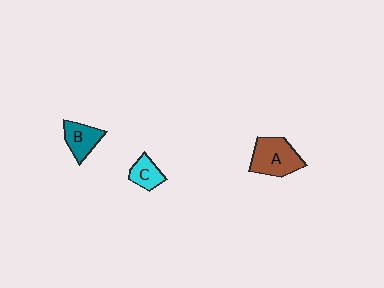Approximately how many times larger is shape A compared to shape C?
Approximately 1.9 times.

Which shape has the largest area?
Shape A (brown).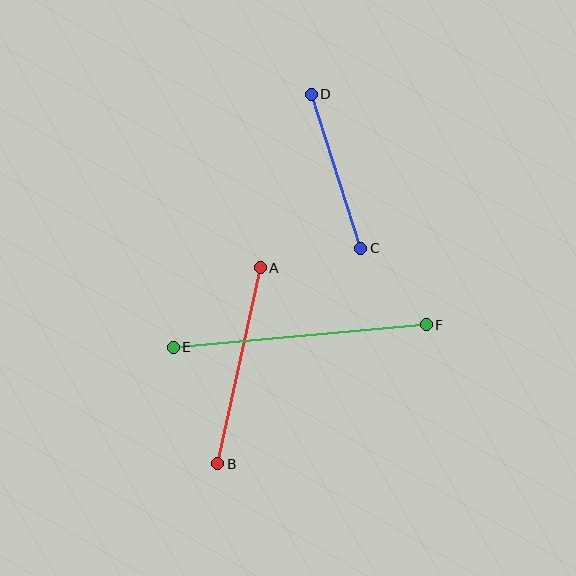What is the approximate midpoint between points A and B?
The midpoint is at approximately (239, 366) pixels.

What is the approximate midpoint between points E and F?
The midpoint is at approximately (300, 336) pixels.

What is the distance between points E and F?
The distance is approximately 254 pixels.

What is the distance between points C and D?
The distance is approximately 161 pixels.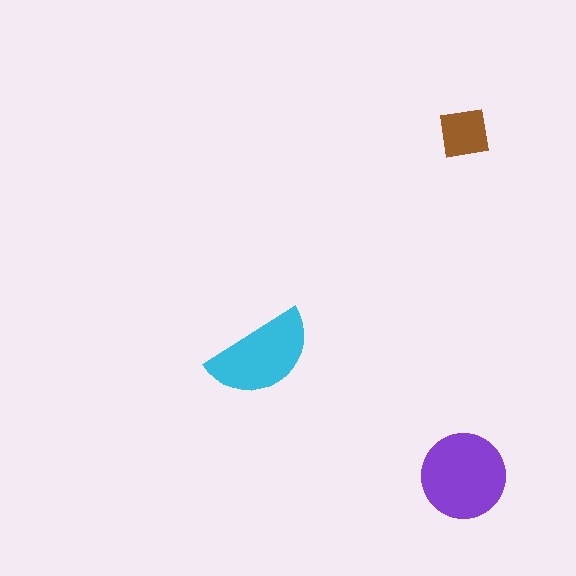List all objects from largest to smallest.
The purple circle, the cyan semicircle, the brown square.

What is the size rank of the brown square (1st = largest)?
3rd.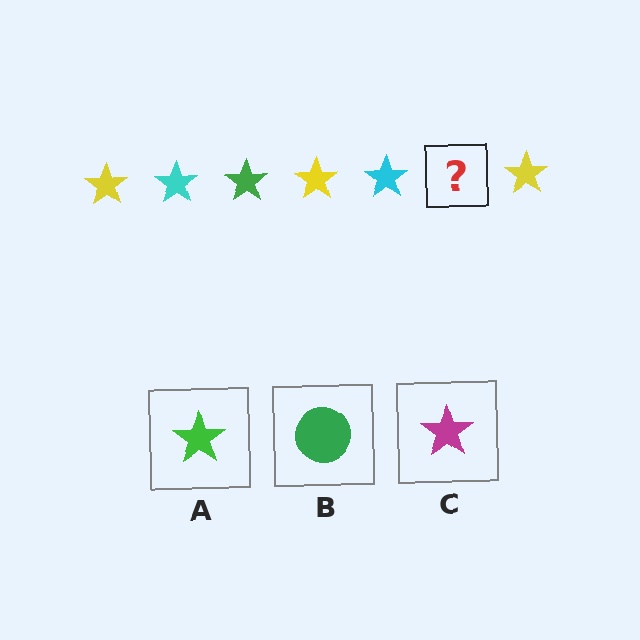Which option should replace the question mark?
Option A.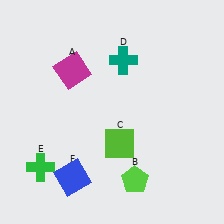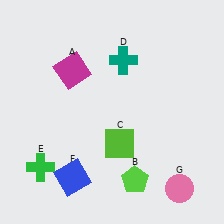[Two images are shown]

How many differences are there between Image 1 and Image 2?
There is 1 difference between the two images.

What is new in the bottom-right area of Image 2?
A pink circle (G) was added in the bottom-right area of Image 2.